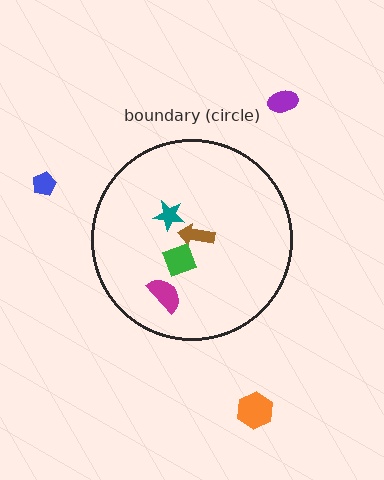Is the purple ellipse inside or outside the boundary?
Outside.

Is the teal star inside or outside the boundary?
Inside.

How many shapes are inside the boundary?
4 inside, 3 outside.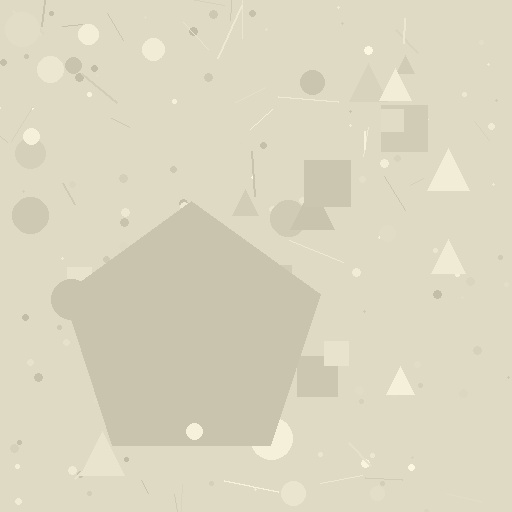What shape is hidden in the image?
A pentagon is hidden in the image.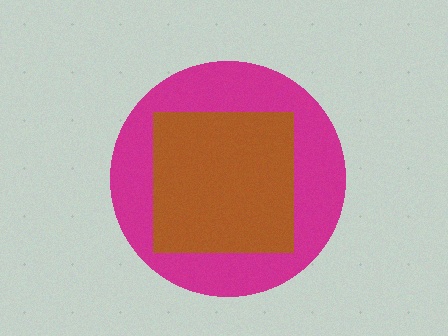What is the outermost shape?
The magenta circle.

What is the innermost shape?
The brown square.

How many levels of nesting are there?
2.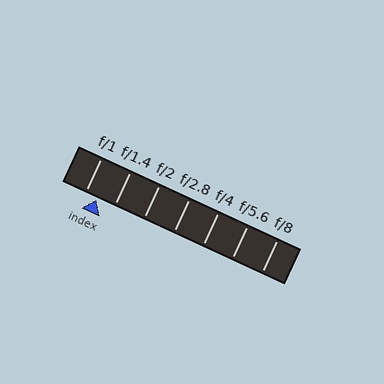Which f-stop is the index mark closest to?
The index mark is closest to f/1.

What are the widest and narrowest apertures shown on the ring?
The widest aperture shown is f/1 and the narrowest is f/8.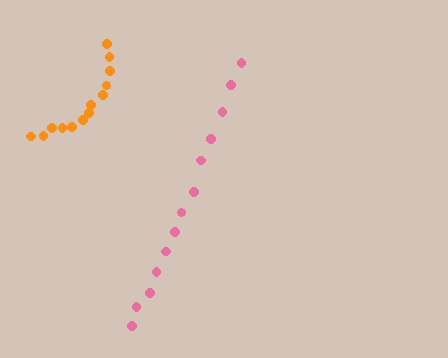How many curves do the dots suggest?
There are 2 distinct paths.